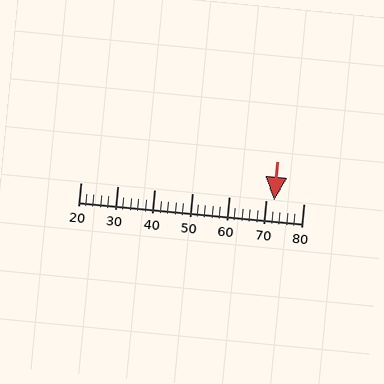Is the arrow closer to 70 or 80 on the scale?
The arrow is closer to 70.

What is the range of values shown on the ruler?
The ruler shows values from 20 to 80.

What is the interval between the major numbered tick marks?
The major tick marks are spaced 10 units apart.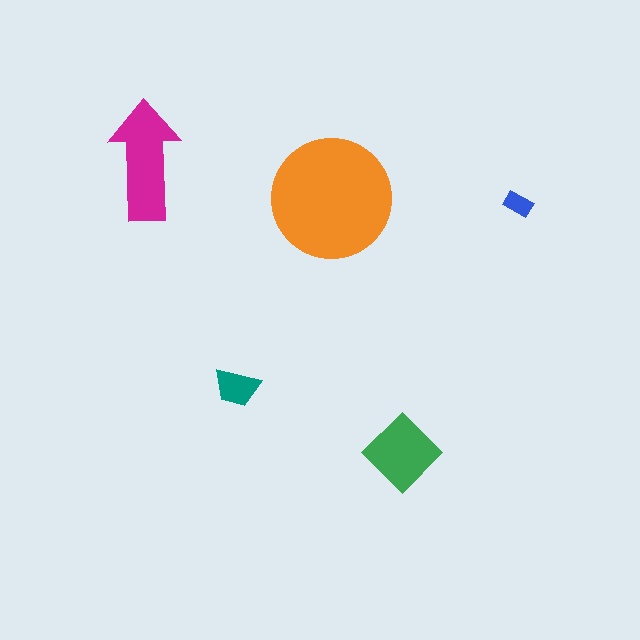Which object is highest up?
The magenta arrow is topmost.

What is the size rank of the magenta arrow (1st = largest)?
2nd.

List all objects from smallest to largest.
The blue rectangle, the teal trapezoid, the green diamond, the magenta arrow, the orange circle.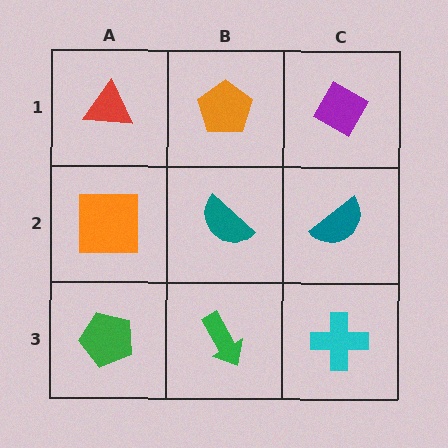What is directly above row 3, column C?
A teal semicircle.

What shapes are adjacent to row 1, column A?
An orange square (row 2, column A), an orange pentagon (row 1, column B).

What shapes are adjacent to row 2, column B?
An orange pentagon (row 1, column B), a green arrow (row 3, column B), an orange square (row 2, column A), a teal semicircle (row 2, column C).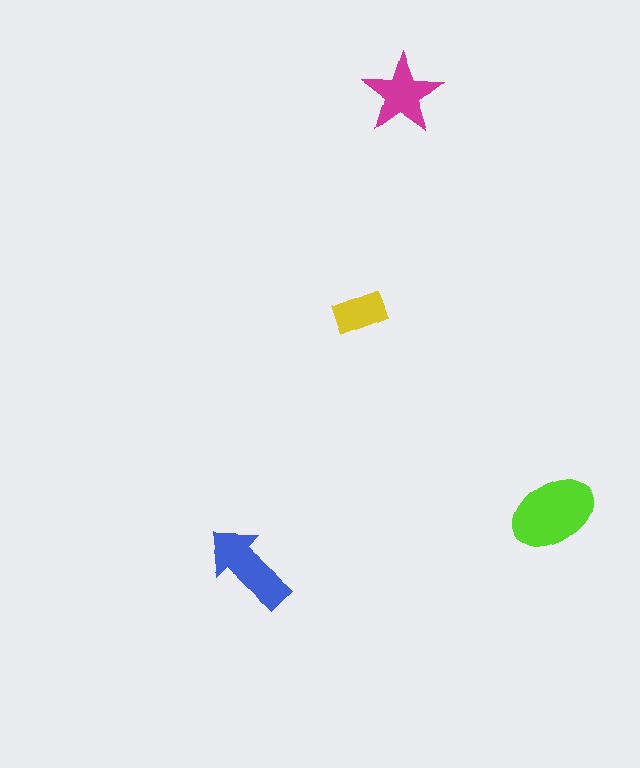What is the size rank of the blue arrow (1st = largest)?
2nd.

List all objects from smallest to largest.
The yellow rectangle, the magenta star, the blue arrow, the lime ellipse.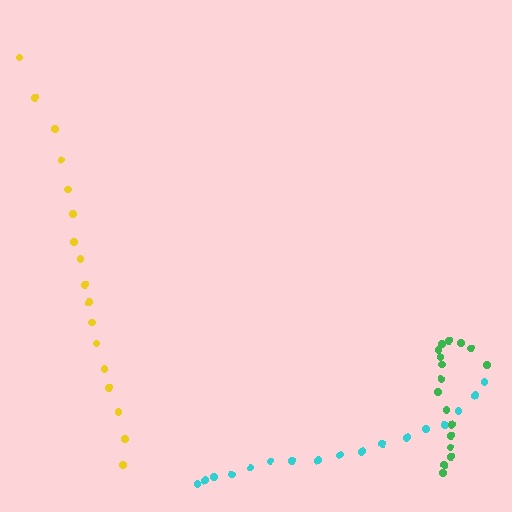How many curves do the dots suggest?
There are 3 distinct paths.